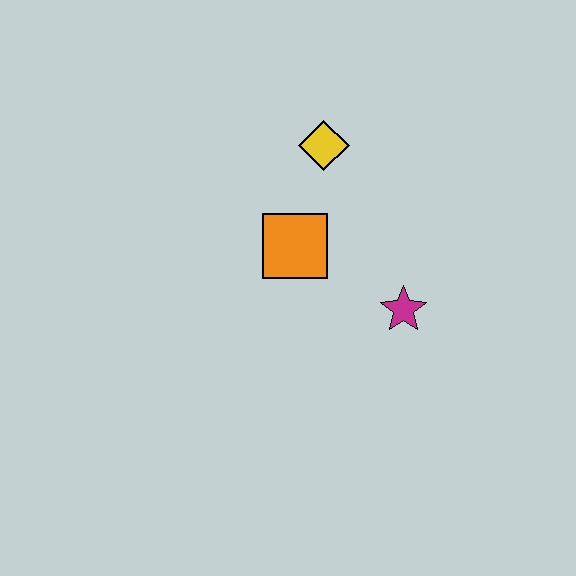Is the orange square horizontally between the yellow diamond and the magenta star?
No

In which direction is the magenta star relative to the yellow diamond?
The magenta star is below the yellow diamond.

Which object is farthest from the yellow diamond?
The magenta star is farthest from the yellow diamond.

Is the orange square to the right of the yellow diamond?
No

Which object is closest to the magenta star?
The orange square is closest to the magenta star.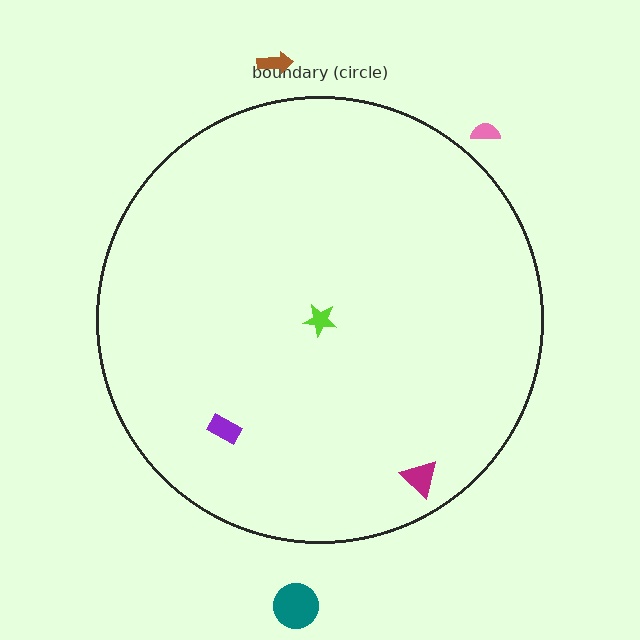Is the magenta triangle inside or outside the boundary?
Inside.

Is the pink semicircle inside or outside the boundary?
Outside.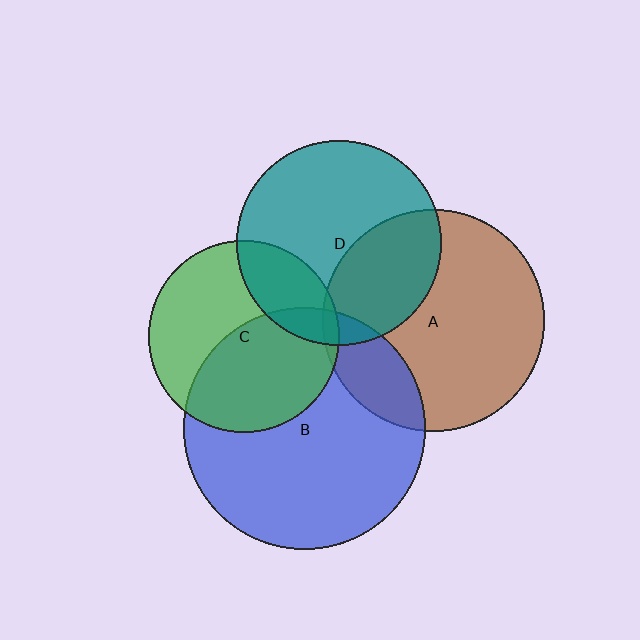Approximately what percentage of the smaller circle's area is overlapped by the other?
Approximately 25%.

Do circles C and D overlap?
Yes.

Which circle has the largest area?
Circle B (blue).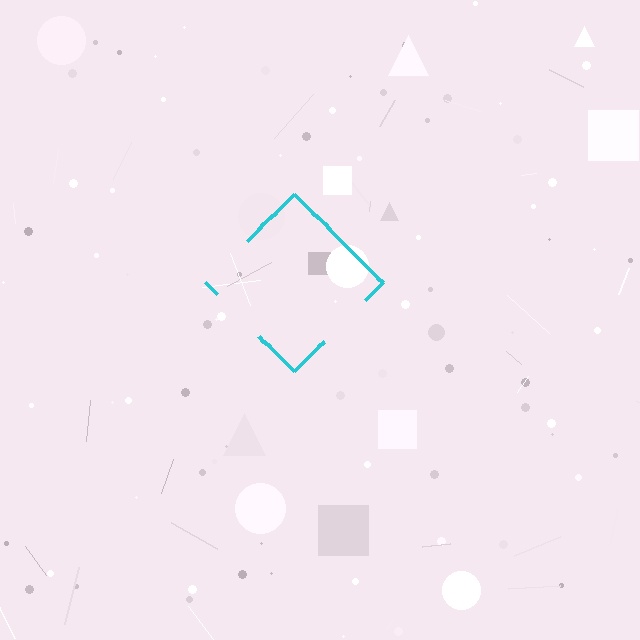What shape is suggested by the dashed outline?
The dashed outline suggests a diamond.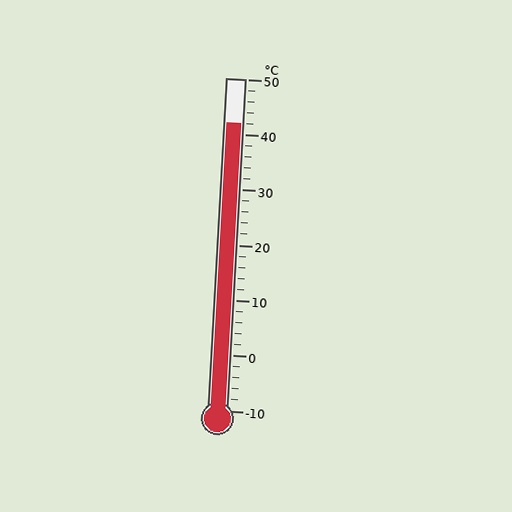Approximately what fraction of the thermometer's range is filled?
The thermometer is filled to approximately 85% of its range.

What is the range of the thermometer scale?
The thermometer scale ranges from -10°C to 50°C.